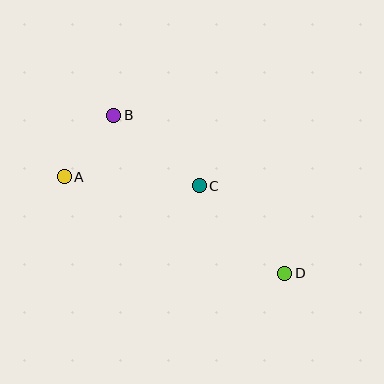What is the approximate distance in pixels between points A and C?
The distance between A and C is approximately 135 pixels.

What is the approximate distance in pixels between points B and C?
The distance between B and C is approximately 111 pixels.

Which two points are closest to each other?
Points A and B are closest to each other.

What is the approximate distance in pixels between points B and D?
The distance between B and D is approximately 233 pixels.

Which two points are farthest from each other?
Points A and D are farthest from each other.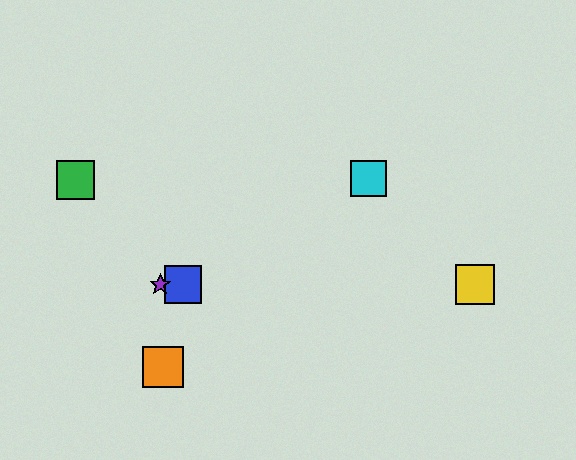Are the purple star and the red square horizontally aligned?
Yes, both are at y≈285.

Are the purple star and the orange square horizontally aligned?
No, the purple star is at y≈285 and the orange square is at y≈367.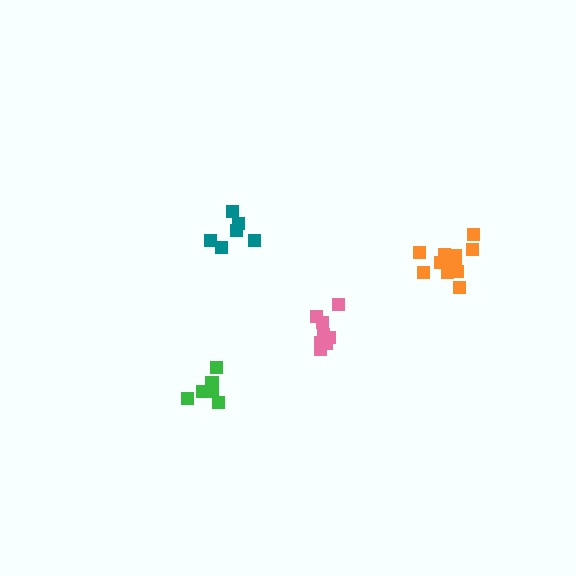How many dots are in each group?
Group 1: 6 dots, Group 2: 12 dots, Group 3: 6 dots, Group 4: 8 dots (32 total).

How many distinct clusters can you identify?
There are 4 distinct clusters.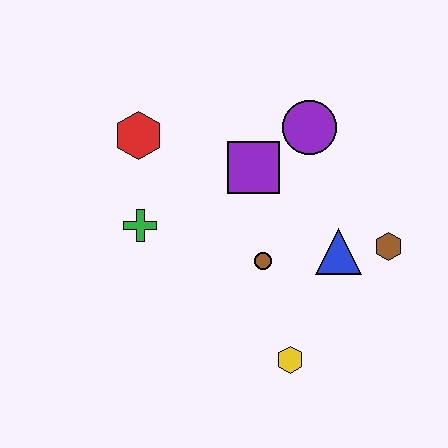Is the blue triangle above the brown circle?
Yes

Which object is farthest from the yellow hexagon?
The red hexagon is farthest from the yellow hexagon.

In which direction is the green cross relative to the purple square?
The green cross is to the left of the purple square.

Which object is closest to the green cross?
The red hexagon is closest to the green cross.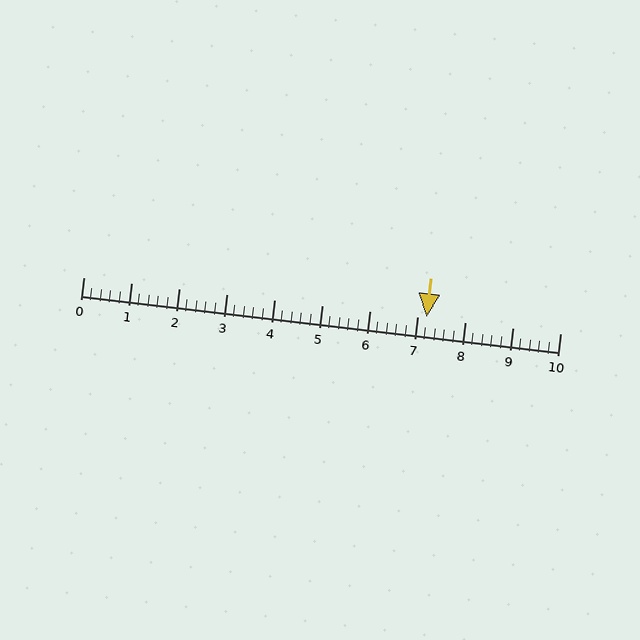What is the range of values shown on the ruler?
The ruler shows values from 0 to 10.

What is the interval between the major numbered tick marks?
The major tick marks are spaced 1 units apart.